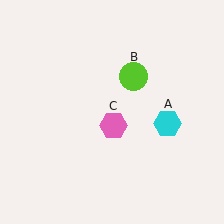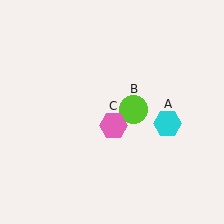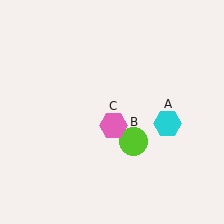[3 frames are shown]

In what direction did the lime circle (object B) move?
The lime circle (object B) moved down.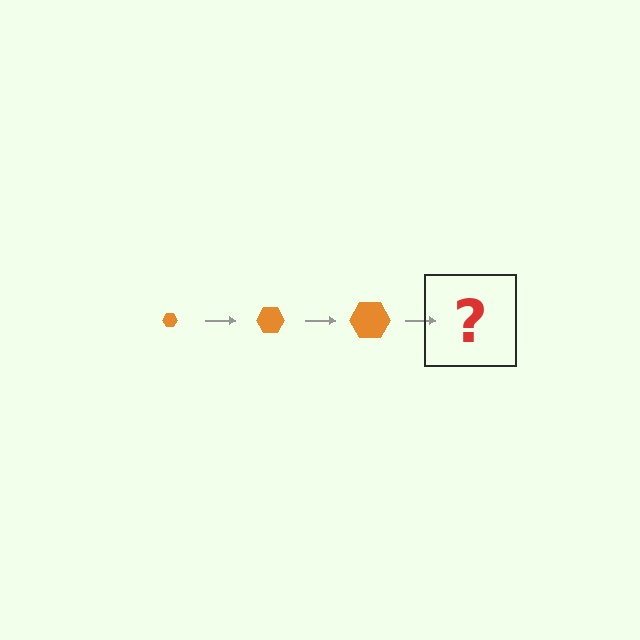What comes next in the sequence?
The next element should be an orange hexagon, larger than the previous one.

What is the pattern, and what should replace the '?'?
The pattern is that the hexagon gets progressively larger each step. The '?' should be an orange hexagon, larger than the previous one.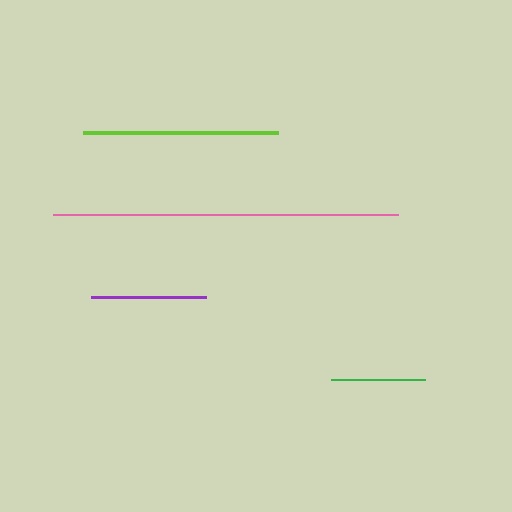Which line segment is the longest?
The pink line is the longest at approximately 345 pixels.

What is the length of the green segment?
The green segment is approximately 94 pixels long.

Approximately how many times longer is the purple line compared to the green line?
The purple line is approximately 1.2 times the length of the green line.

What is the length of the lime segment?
The lime segment is approximately 195 pixels long.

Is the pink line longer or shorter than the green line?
The pink line is longer than the green line.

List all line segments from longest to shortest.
From longest to shortest: pink, lime, purple, green.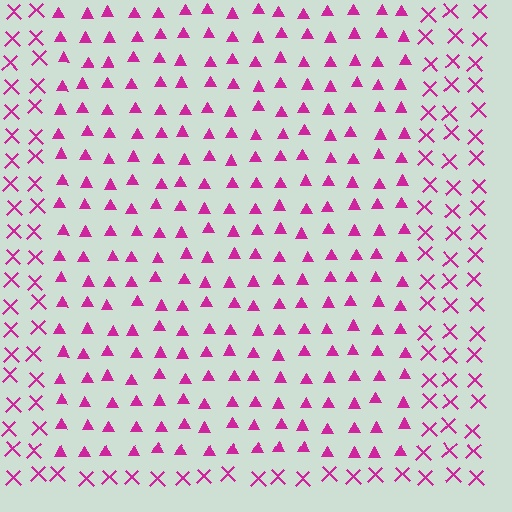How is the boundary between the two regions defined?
The boundary is defined by a change in element shape: triangles inside vs. X marks outside. All elements share the same color and spacing.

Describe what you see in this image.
The image is filled with small magenta elements arranged in a uniform grid. A rectangle-shaped region contains triangles, while the surrounding area contains X marks. The boundary is defined purely by the change in element shape.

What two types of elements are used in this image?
The image uses triangles inside the rectangle region and X marks outside it.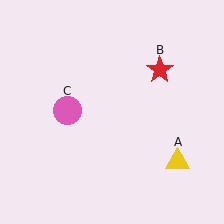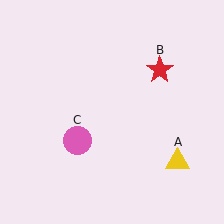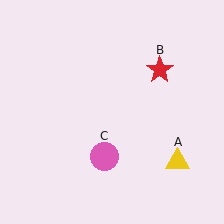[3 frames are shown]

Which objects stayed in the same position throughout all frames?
Yellow triangle (object A) and red star (object B) remained stationary.